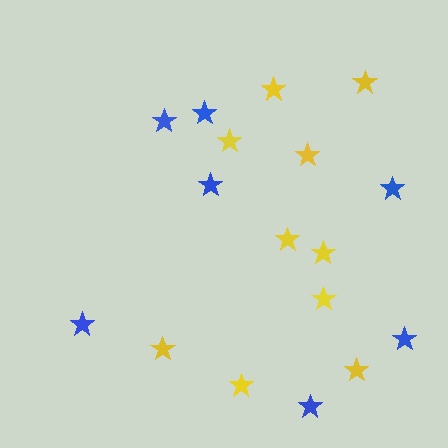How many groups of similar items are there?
There are 2 groups: one group of yellow stars (10) and one group of blue stars (7).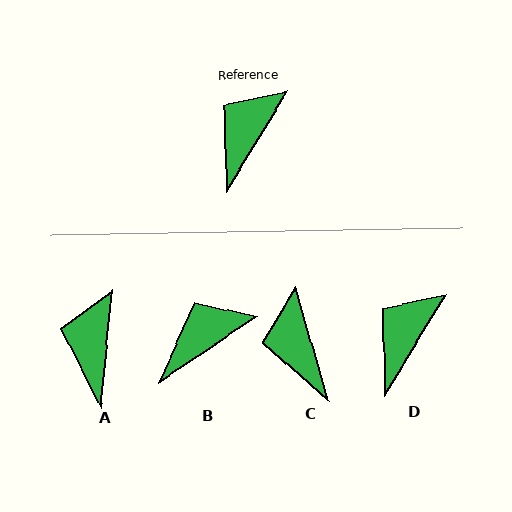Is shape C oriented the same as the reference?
No, it is off by about 48 degrees.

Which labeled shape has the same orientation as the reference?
D.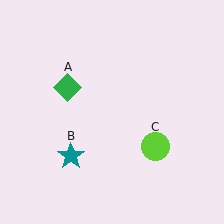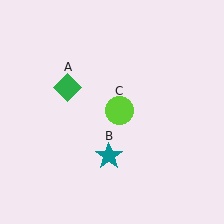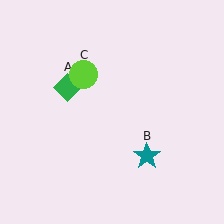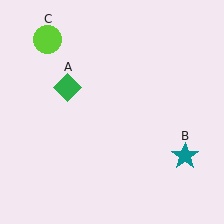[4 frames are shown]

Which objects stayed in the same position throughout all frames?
Green diamond (object A) remained stationary.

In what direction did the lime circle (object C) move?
The lime circle (object C) moved up and to the left.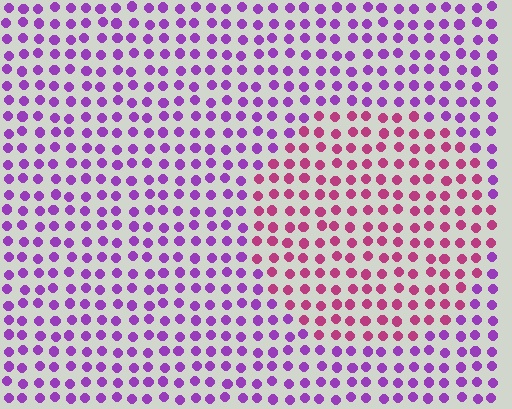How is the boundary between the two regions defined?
The boundary is defined purely by a slight shift in hue (about 44 degrees). Spacing, size, and orientation are identical on both sides.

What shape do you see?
I see a circle.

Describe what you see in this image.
The image is filled with small purple elements in a uniform arrangement. A circle-shaped region is visible where the elements are tinted to a slightly different hue, forming a subtle color boundary.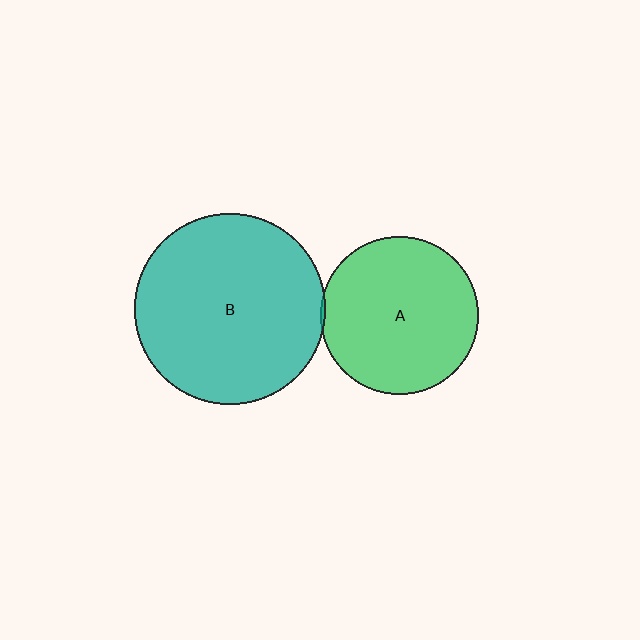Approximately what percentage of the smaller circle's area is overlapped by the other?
Approximately 5%.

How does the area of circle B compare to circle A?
Approximately 1.5 times.